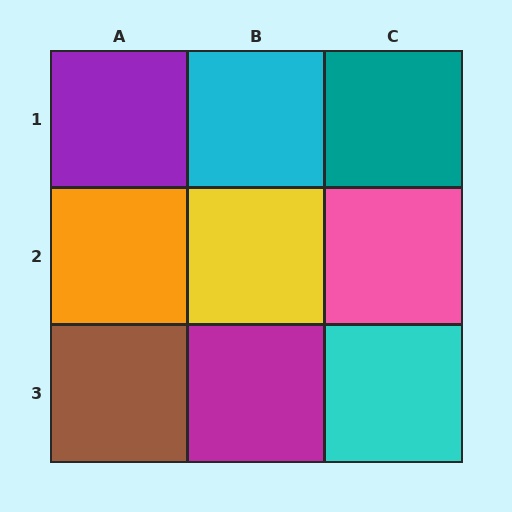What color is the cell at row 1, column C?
Teal.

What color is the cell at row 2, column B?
Yellow.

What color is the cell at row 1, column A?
Purple.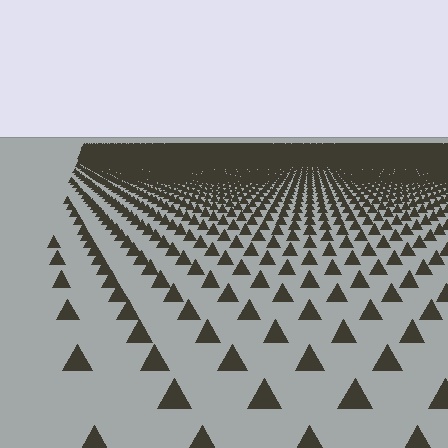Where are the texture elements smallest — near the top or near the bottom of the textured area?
Near the top.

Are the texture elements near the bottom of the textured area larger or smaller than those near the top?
Larger. Near the bottom, elements are closer to the viewer and appear at a bigger on-screen size.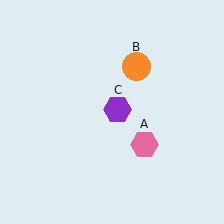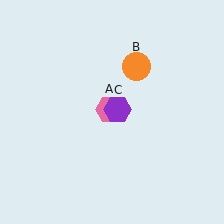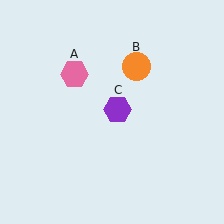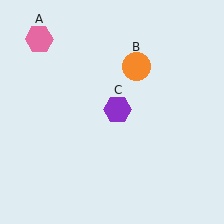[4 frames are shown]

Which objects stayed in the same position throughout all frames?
Orange circle (object B) and purple hexagon (object C) remained stationary.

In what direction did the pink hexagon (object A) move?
The pink hexagon (object A) moved up and to the left.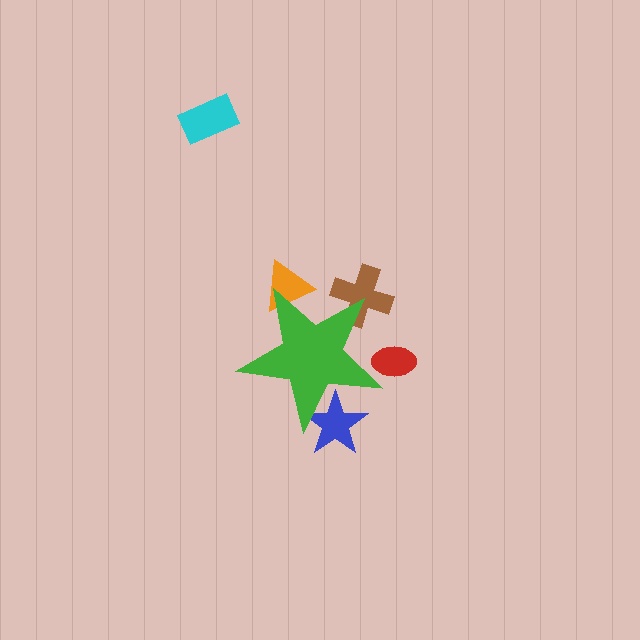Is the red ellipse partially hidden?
Yes, the red ellipse is partially hidden behind the green star.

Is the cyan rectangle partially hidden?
No, the cyan rectangle is fully visible.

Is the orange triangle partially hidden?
Yes, the orange triangle is partially hidden behind the green star.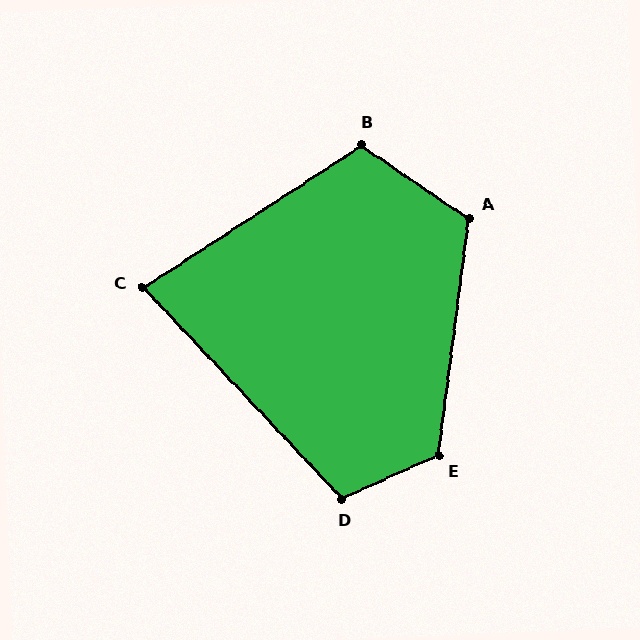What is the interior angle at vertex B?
Approximately 112 degrees (obtuse).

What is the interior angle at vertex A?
Approximately 117 degrees (obtuse).